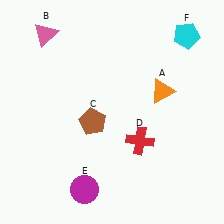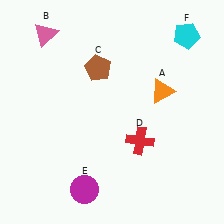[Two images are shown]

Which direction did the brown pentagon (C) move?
The brown pentagon (C) moved up.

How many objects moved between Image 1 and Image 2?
1 object moved between the two images.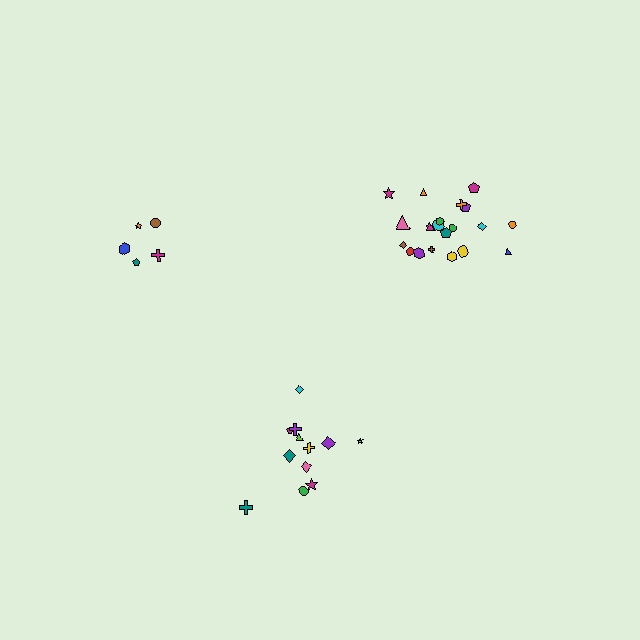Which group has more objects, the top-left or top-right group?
The top-right group.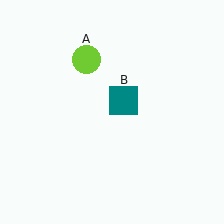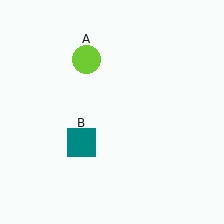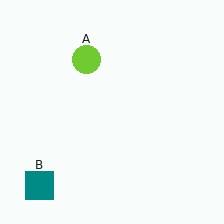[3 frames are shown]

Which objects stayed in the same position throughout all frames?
Lime circle (object A) remained stationary.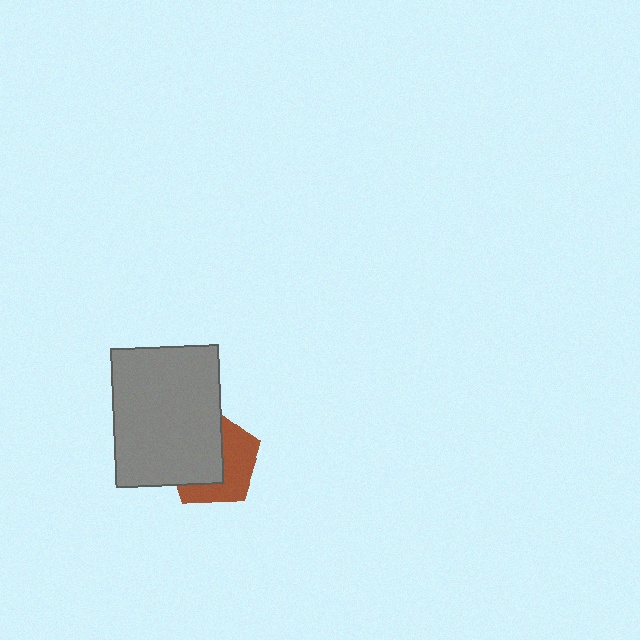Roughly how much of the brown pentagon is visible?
About half of it is visible (roughly 47%).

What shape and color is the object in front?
The object in front is a gray rectangle.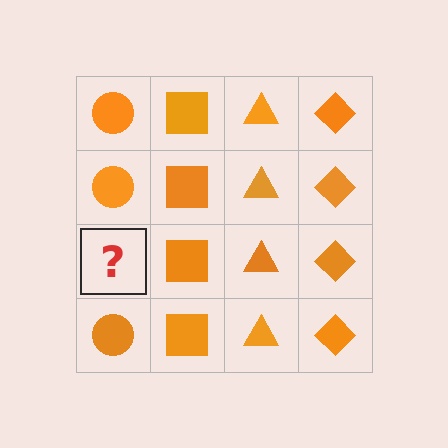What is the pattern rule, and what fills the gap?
The rule is that each column has a consistent shape. The gap should be filled with an orange circle.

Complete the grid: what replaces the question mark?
The question mark should be replaced with an orange circle.